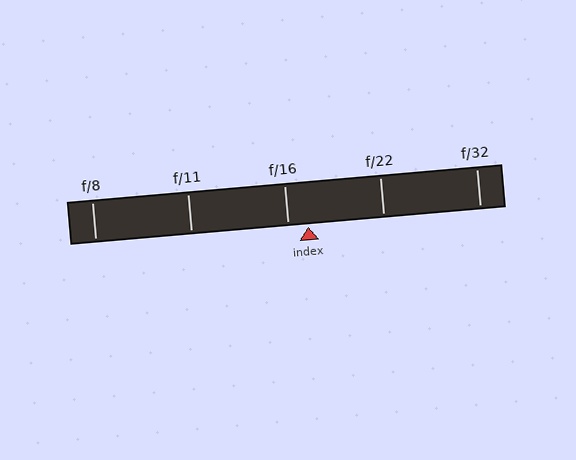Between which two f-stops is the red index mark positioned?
The index mark is between f/16 and f/22.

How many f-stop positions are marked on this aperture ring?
There are 5 f-stop positions marked.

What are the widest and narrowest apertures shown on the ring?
The widest aperture shown is f/8 and the narrowest is f/32.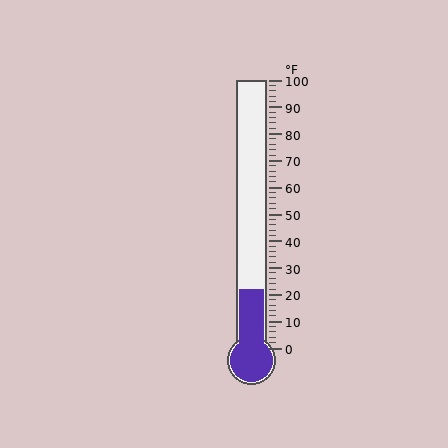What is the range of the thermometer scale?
The thermometer scale ranges from 0°F to 100°F.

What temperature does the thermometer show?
The thermometer shows approximately 22°F.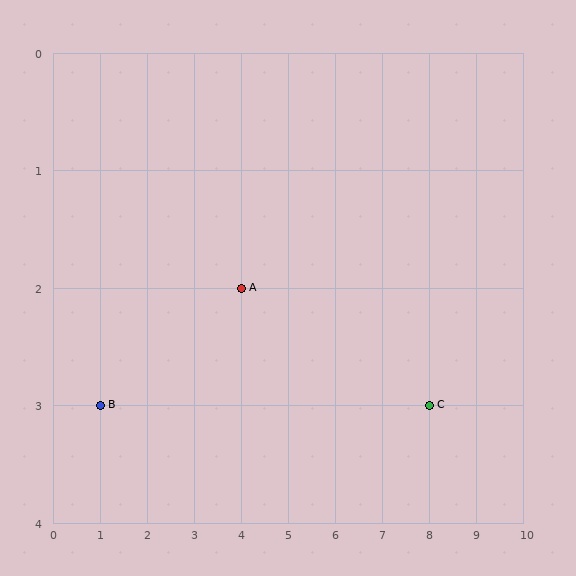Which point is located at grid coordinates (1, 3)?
Point B is at (1, 3).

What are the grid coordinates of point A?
Point A is at grid coordinates (4, 2).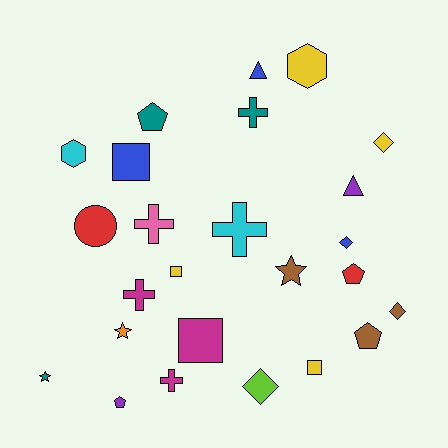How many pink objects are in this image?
There is 1 pink object.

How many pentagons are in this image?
There are 4 pentagons.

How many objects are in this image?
There are 25 objects.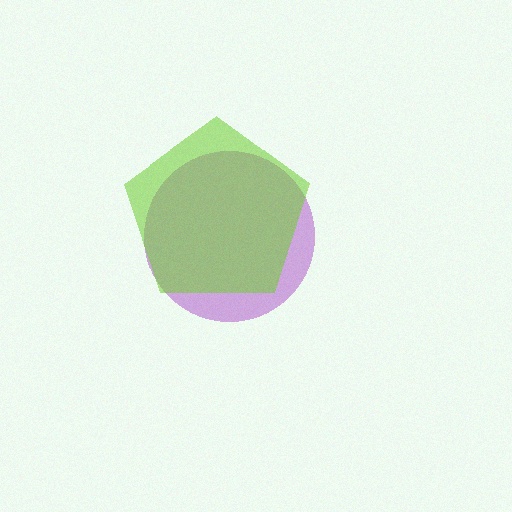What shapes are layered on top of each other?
The layered shapes are: a purple circle, a lime pentagon.